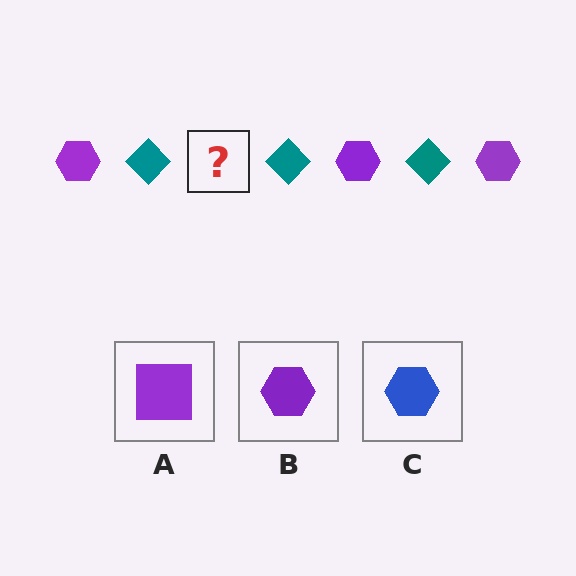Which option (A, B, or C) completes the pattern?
B.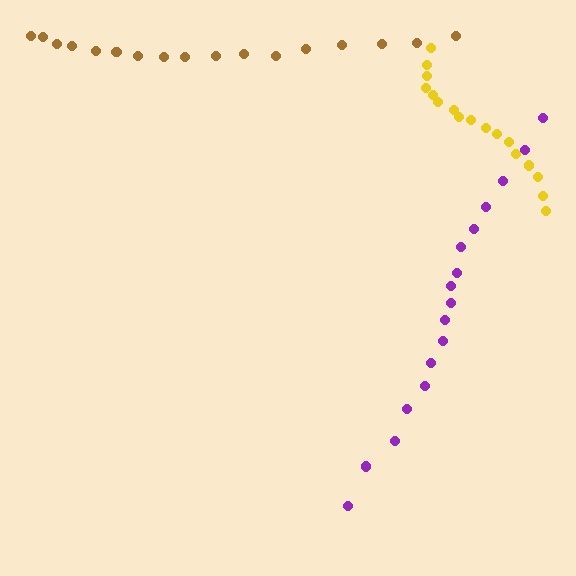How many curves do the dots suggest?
There are 3 distinct paths.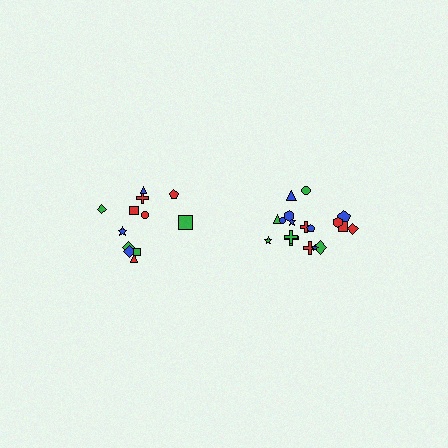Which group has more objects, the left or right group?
The right group.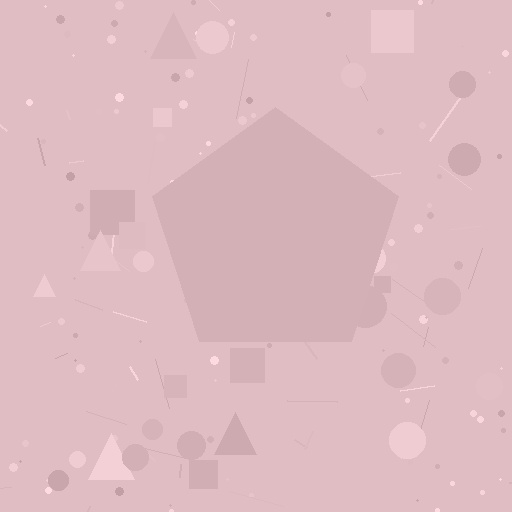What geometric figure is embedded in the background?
A pentagon is embedded in the background.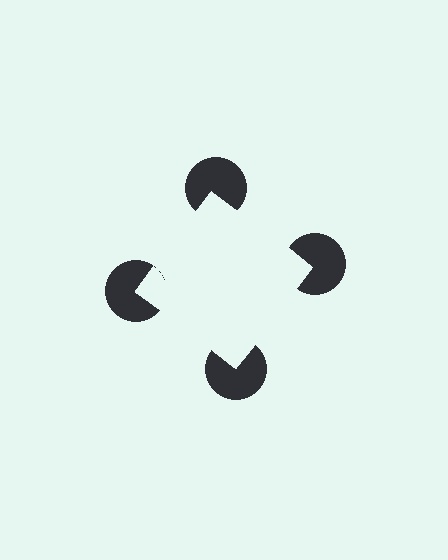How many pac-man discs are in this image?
There are 4 — one at each vertex of the illusory square.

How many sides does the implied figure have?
4 sides.